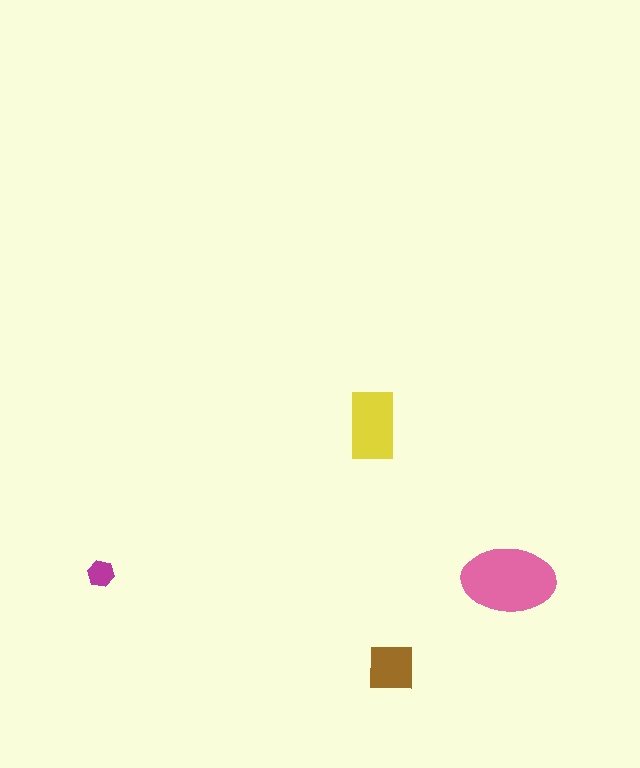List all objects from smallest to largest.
The magenta hexagon, the brown square, the yellow rectangle, the pink ellipse.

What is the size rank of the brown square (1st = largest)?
3rd.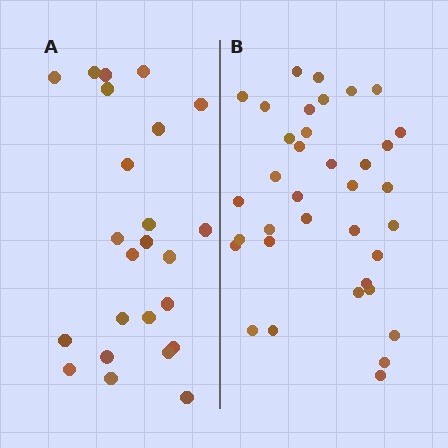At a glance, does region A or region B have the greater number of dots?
Region B (the right region) has more dots.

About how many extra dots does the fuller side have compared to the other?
Region B has roughly 12 or so more dots than region A.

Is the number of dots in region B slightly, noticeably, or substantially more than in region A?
Region B has substantially more. The ratio is roughly 1.5 to 1.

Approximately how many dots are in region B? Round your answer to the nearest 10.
About 40 dots. (The exact count is 36, which rounds to 40.)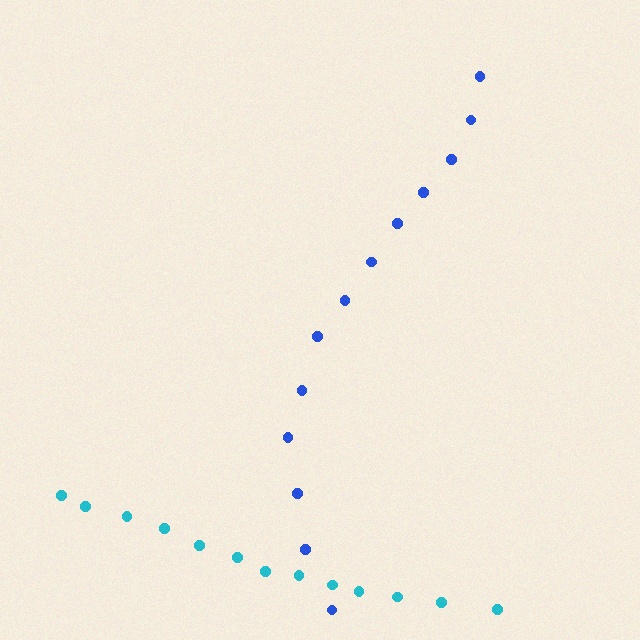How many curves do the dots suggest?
There are 2 distinct paths.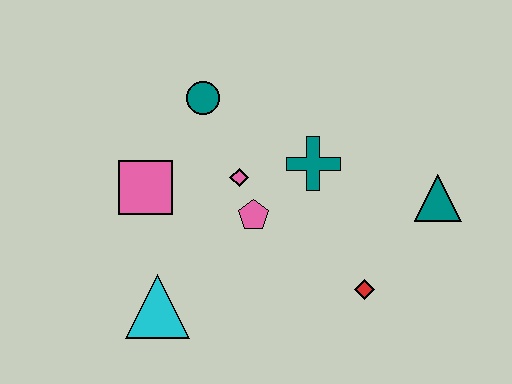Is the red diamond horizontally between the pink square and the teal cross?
No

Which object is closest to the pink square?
The pink diamond is closest to the pink square.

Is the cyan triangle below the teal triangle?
Yes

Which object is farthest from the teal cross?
The cyan triangle is farthest from the teal cross.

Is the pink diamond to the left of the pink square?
No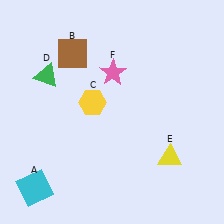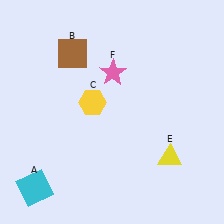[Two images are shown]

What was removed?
The green triangle (D) was removed in Image 2.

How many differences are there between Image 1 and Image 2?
There is 1 difference between the two images.